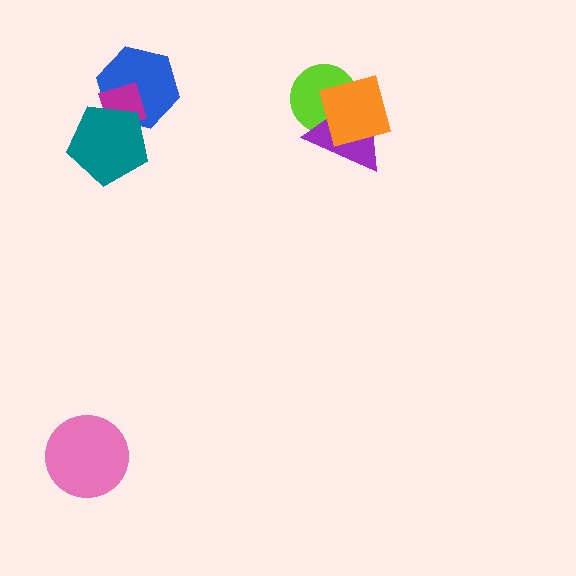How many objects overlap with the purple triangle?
2 objects overlap with the purple triangle.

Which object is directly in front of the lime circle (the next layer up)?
The purple triangle is directly in front of the lime circle.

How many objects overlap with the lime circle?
2 objects overlap with the lime circle.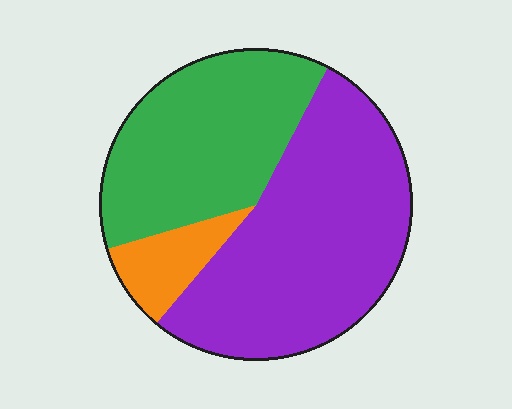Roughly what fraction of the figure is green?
Green takes up about three eighths (3/8) of the figure.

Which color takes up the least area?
Orange, at roughly 10%.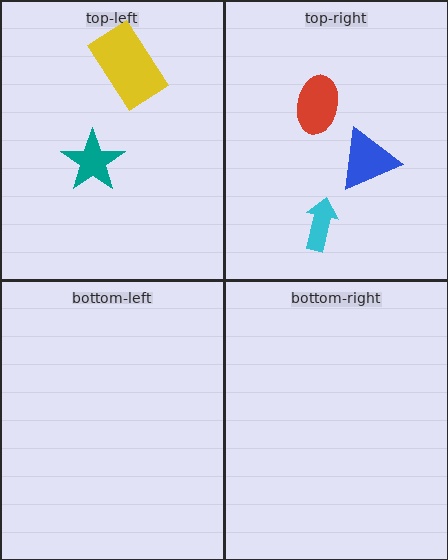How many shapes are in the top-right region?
3.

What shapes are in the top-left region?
The teal star, the yellow rectangle.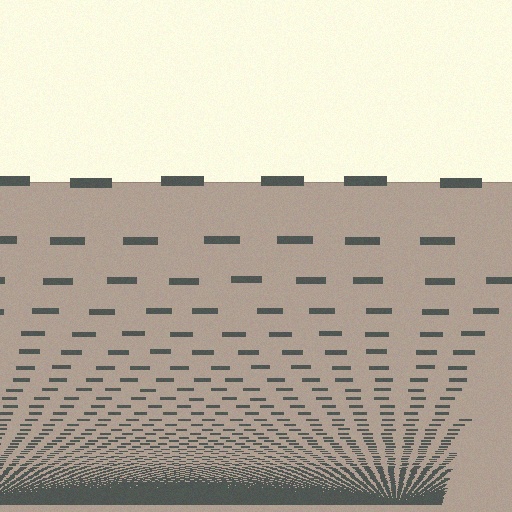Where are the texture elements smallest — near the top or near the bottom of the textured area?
Near the bottom.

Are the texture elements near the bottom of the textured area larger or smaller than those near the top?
Smaller. The gradient is inverted — elements near the bottom are smaller and denser.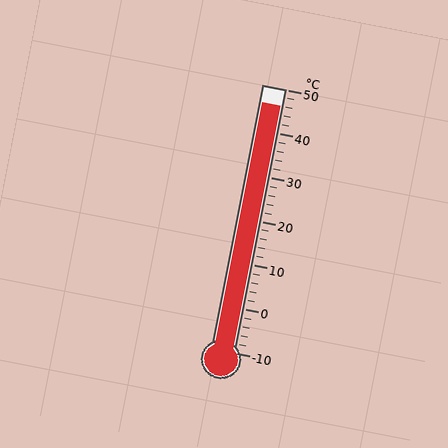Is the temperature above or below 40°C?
The temperature is above 40°C.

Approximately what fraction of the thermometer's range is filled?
The thermometer is filled to approximately 95% of its range.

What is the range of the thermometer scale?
The thermometer scale ranges from -10°C to 50°C.